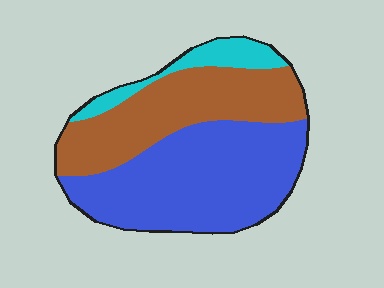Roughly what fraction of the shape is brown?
Brown takes up about three eighths (3/8) of the shape.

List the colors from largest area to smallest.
From largest to smallest: blue, brown, cyan.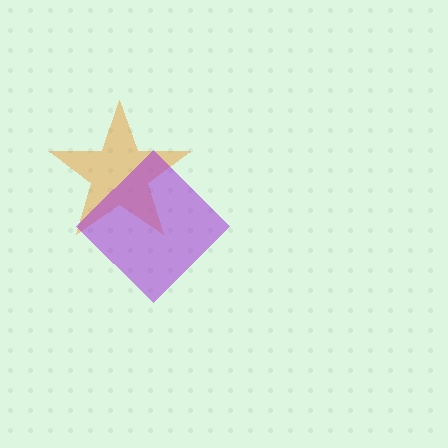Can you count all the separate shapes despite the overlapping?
Yes, there are 2 separate shapes.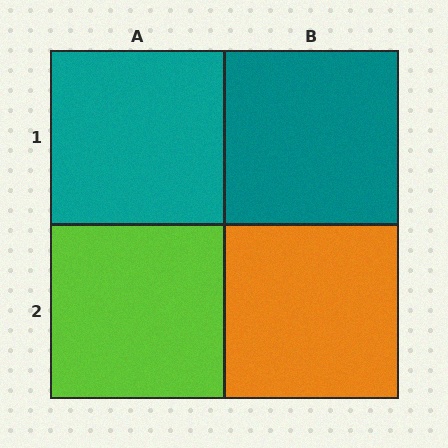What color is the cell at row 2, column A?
Lime.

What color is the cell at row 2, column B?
Orange.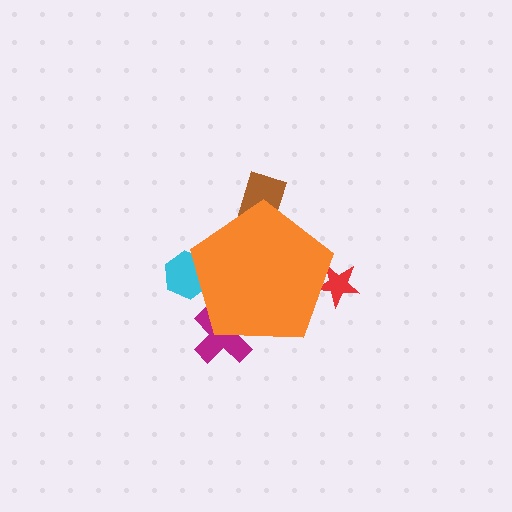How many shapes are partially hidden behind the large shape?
4 shapes are partially hidden.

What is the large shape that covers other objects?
An orange pentagon.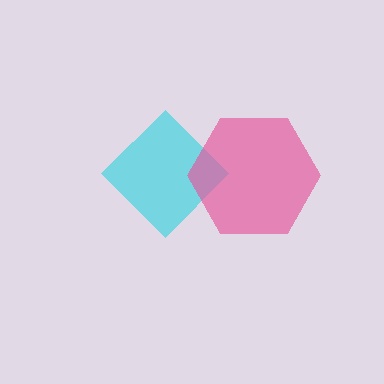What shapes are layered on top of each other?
The layered shapes are: a cyan diamond, a pink hexagon.